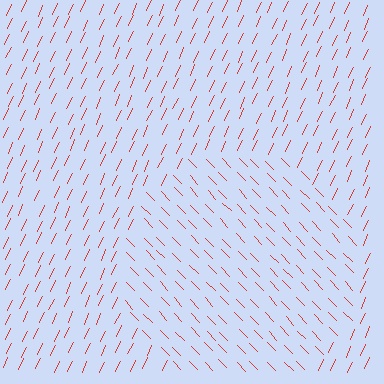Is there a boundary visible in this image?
Yes, there is a texture boundary formed by a change in line orientation.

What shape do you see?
I see a circle.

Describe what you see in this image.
The image is filled with small red line segments. A circle region in the image has lines oriented differently from the surrounding lines, creating a visible texture boundary.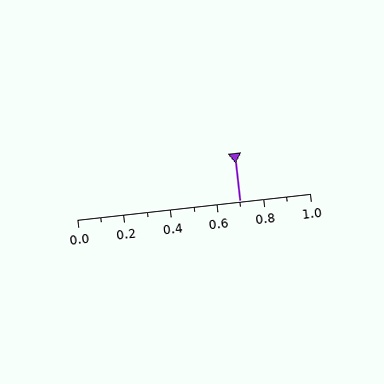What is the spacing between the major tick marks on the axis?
The major ticks are spaced 0.2 apart.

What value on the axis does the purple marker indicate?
The marker indicates approximately 0.7.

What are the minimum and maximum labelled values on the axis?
The axis runs from 0.0 to 1.0.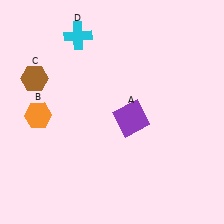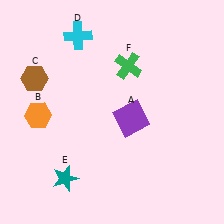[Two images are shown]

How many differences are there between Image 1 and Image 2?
There are 2 differences between the two images.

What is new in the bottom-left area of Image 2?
A teal star (E) was added in the bottom-left area of Image 2.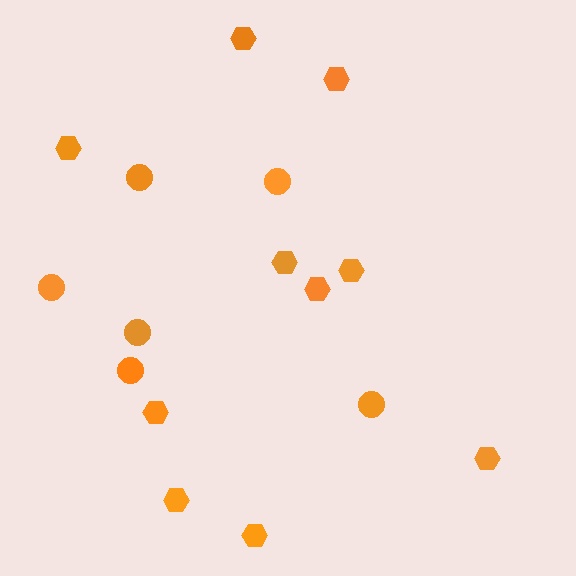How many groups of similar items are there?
There are 2 groups: one group of hexagons (10) and one group of circles (6).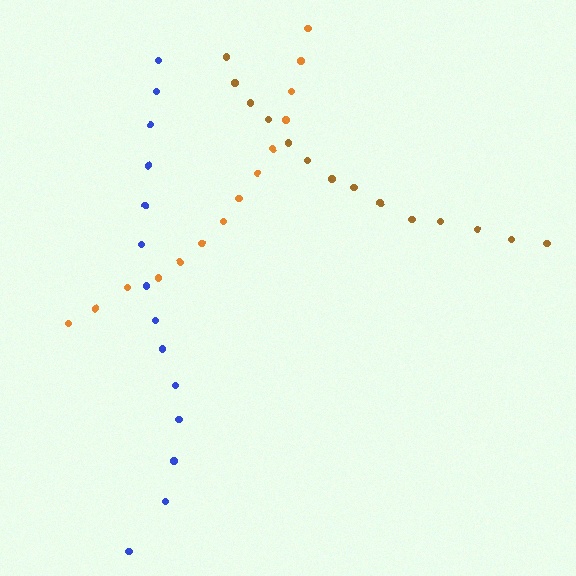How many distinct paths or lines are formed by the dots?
There are 3 distinct paths.